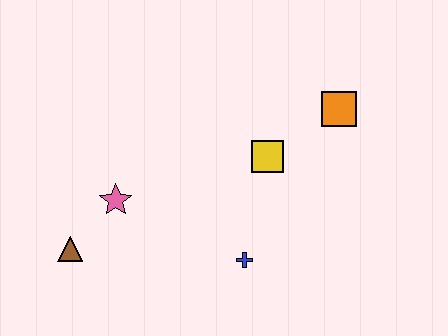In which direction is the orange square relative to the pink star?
The orange square is to the right of the pink star.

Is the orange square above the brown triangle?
Yes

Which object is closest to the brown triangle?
The pink star is closest to the brown triangle.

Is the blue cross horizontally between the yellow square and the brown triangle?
Yes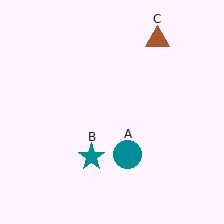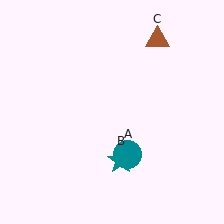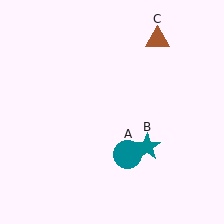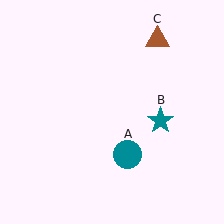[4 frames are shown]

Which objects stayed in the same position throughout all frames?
Teal circle (object A) and brown triangle (object C) remained stationary.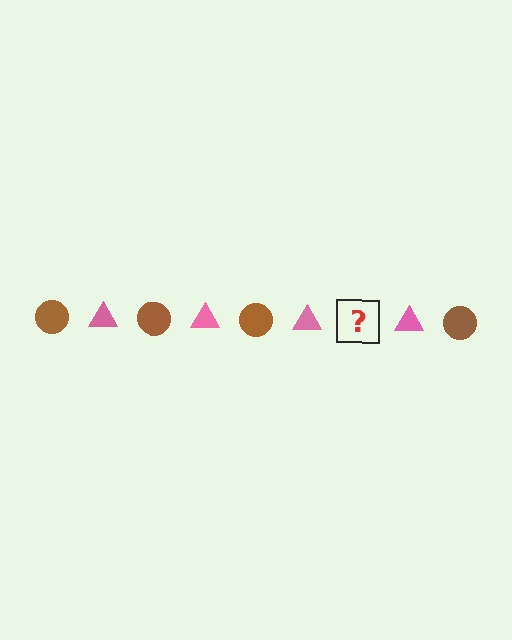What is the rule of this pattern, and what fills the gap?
The rule is that the pattern alternates between brown circle and pink triangle. The gap should be filled with a brown circle.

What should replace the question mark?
The question mark should be replaced with a brown circle.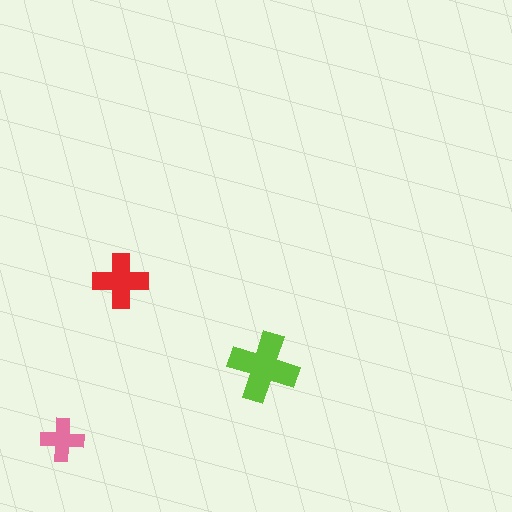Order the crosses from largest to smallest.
the lime one, the red one, the pink one.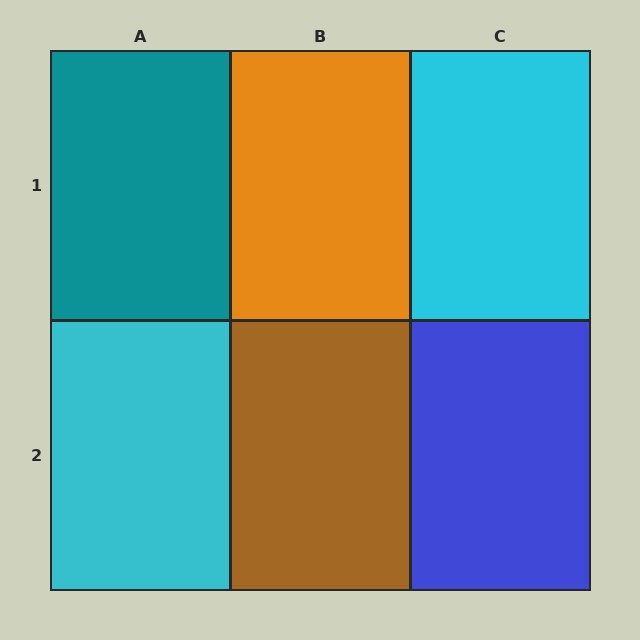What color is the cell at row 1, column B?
Orange.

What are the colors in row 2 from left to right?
Cyan, brown, blue.